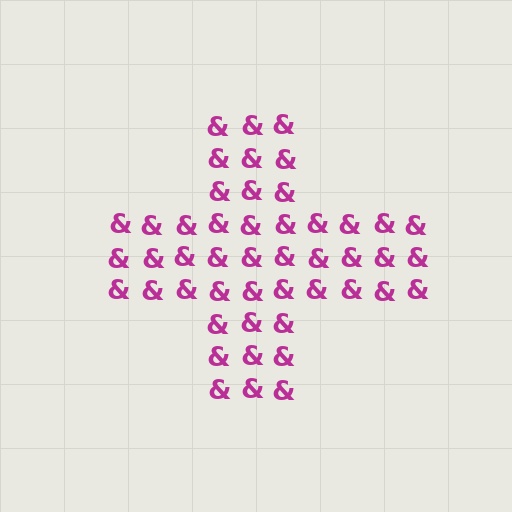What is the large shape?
The large shape is a cross.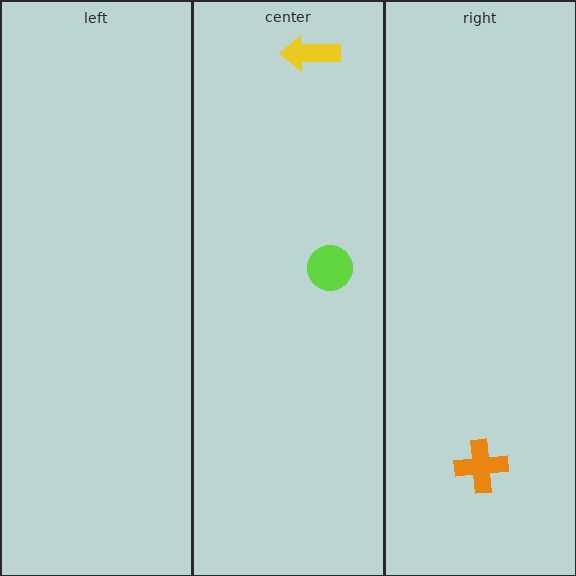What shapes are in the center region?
The lime circle, the yellow arrow.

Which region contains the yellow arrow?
The center region.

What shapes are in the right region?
The orange cross.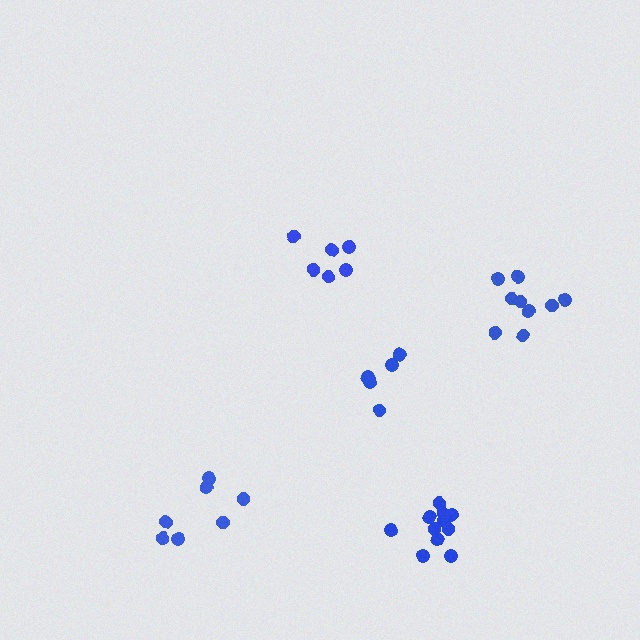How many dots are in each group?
Group 1: 9 dots, Group 2: 7 dots, Group 3: 11 dots, Group 4: 6 dots, Group 5: 5 dots (38 total).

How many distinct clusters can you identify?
There are 5 distinct clusters.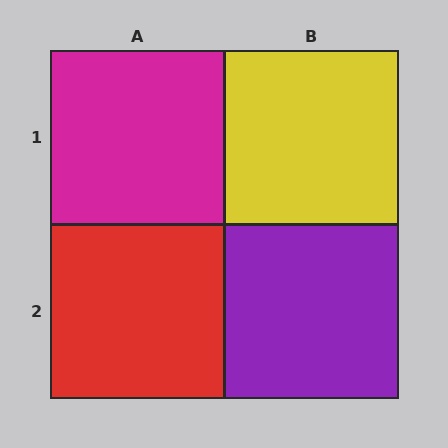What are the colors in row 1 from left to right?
Magenta, yellow.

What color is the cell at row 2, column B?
Purple.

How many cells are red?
1 cell is red.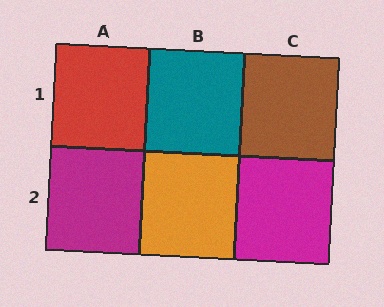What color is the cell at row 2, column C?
Magenta.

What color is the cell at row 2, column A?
Magenta.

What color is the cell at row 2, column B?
Orange.